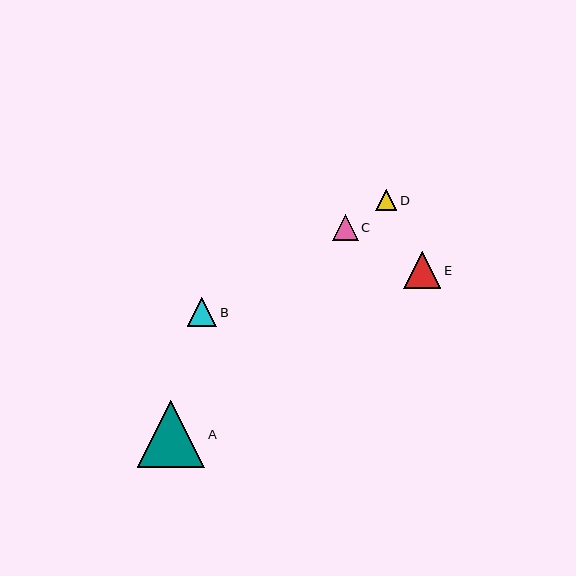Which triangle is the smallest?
Triangle D is the smallest with a size of approximately 21 pixels.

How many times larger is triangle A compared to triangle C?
Triangle A is approximately 2.6 times the size of triangle C.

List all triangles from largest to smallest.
From largest to smallest: A, E, B, C, D.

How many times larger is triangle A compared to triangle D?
Triangle A is approximately 3.3 times the size of triangle D.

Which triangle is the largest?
Triangle A is the largest with a size of approximately 68 pixels.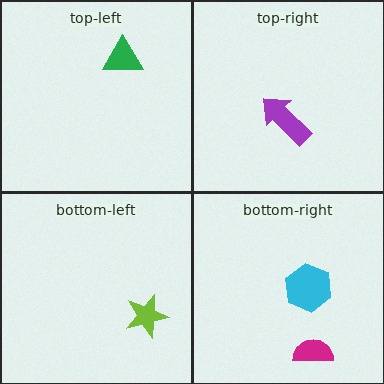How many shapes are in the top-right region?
1.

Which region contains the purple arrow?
The top-right region.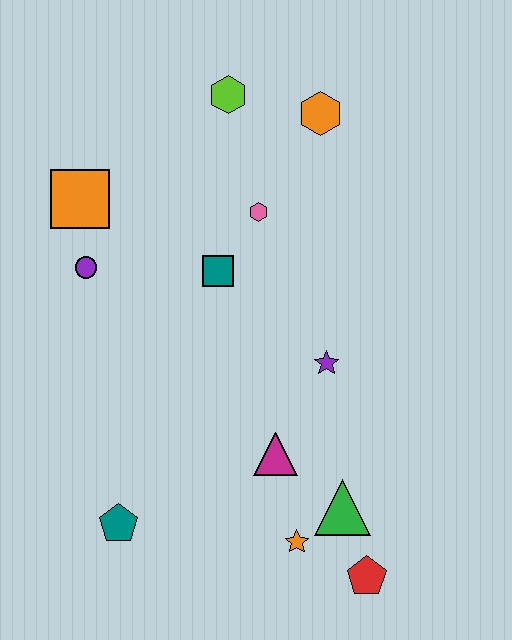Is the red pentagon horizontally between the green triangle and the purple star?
No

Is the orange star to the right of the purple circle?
Yes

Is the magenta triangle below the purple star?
Yes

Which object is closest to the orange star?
The green triangle is closest to the orange star.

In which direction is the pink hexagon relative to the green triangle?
The pink hexagon is above the green triangle.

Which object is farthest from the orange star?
The lime hexagon is farthest from the orange star.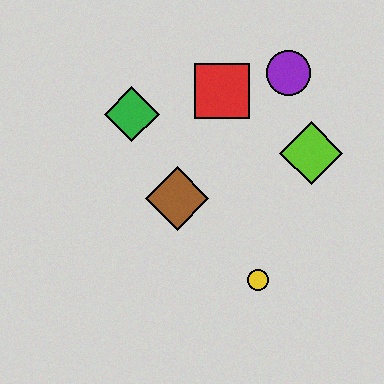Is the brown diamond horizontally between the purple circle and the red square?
No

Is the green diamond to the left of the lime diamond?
Yes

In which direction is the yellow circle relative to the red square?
The yellow circle is below the red square.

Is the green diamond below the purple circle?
Yes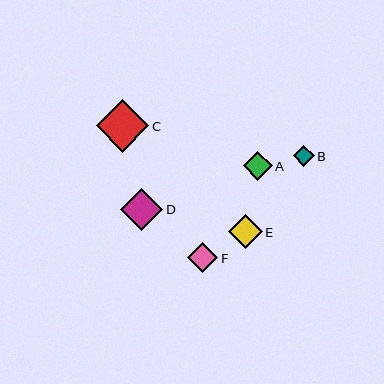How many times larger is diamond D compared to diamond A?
Diamond D is approximately 1.4 times the size of diamond A.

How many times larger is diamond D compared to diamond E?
Diamond D is approximately 1.2 times the size of diamond E.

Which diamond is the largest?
Diamond C is the largest with a size of approximately 53 pixels.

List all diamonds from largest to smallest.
From largest to smallest: C, D, E, F, A, B.